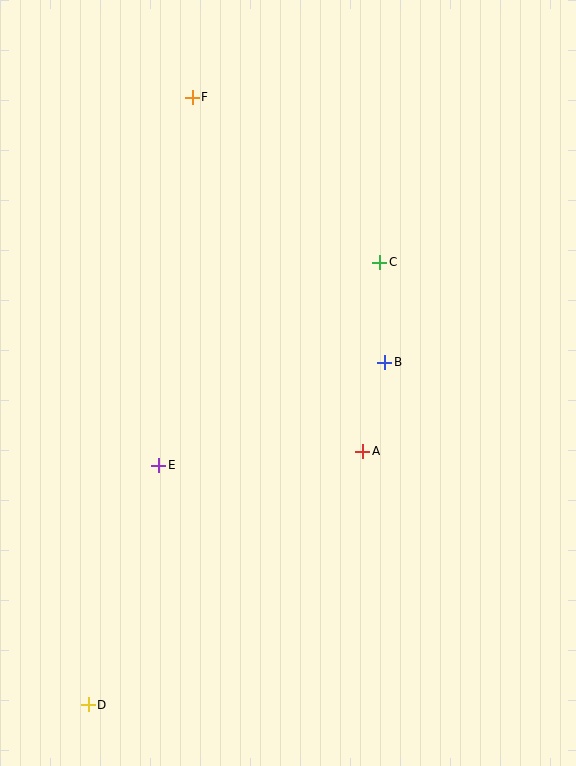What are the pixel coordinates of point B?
Point B is at (385, 362).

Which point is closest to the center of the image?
Point B at (385, 362) is closest to the center.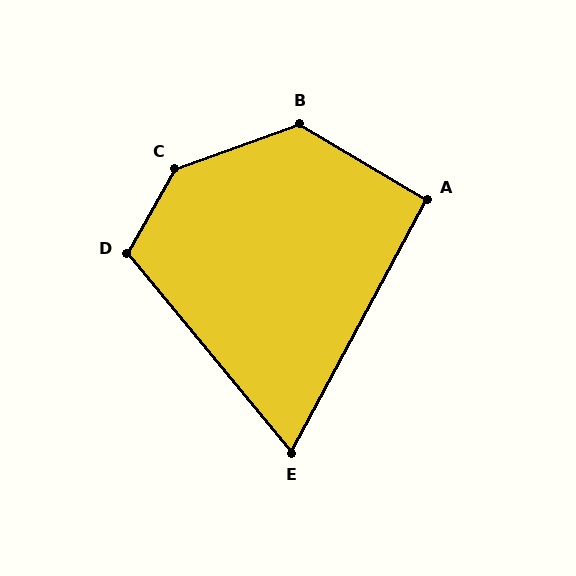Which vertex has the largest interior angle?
C, at approximately 139 degrees.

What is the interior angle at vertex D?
Approximately 111 degrees (obtuse).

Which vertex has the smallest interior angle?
E, at approximately 68 degrees.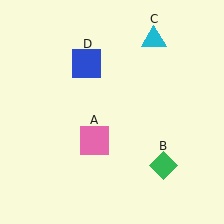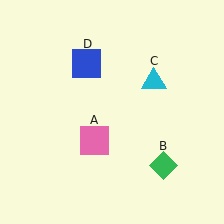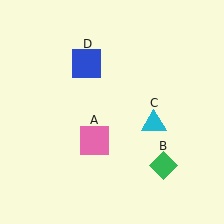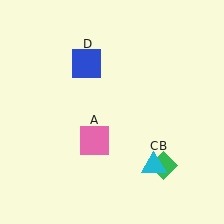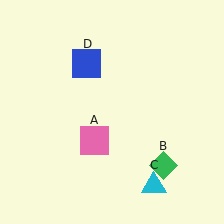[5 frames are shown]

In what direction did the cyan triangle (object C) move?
The cyan triangle (object C) moved down.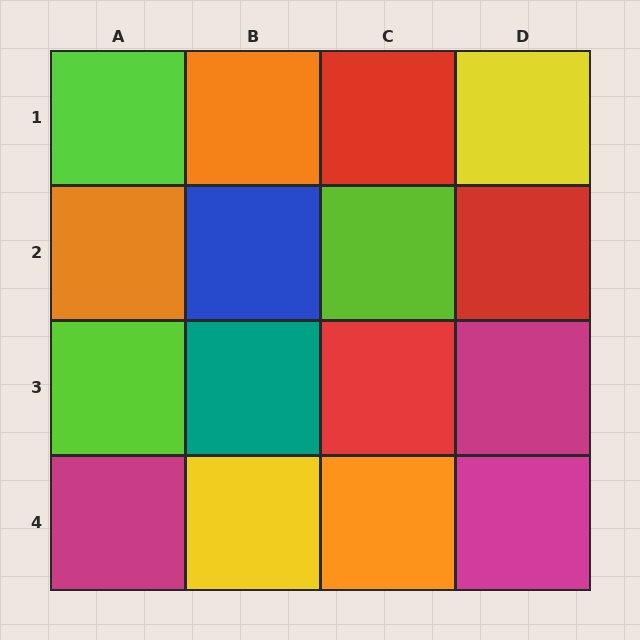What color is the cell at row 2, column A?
Orange.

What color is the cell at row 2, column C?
Lime.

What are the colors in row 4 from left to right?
Magenta, yellow, orange, magenta.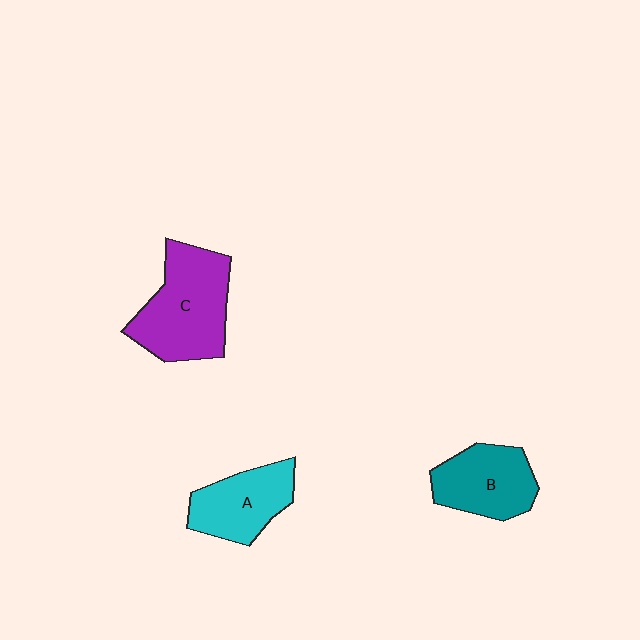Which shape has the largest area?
Shape C (purple).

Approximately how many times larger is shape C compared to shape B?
Approximately 1.4 times.